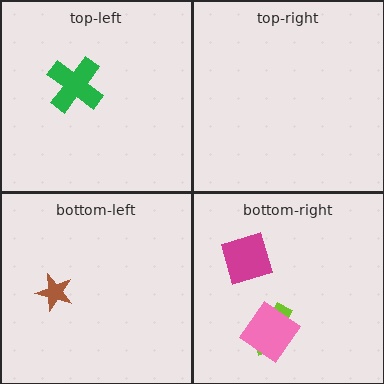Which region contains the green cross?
The top-left region.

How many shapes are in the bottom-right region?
3.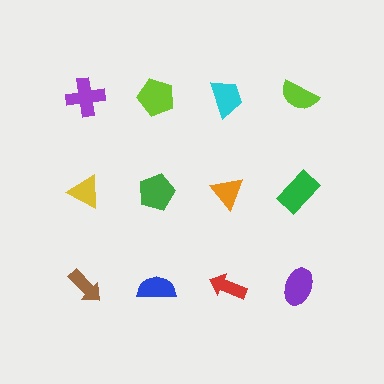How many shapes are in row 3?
4 shapes.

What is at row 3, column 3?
A red arrow.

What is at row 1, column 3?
A cyan trapezoid.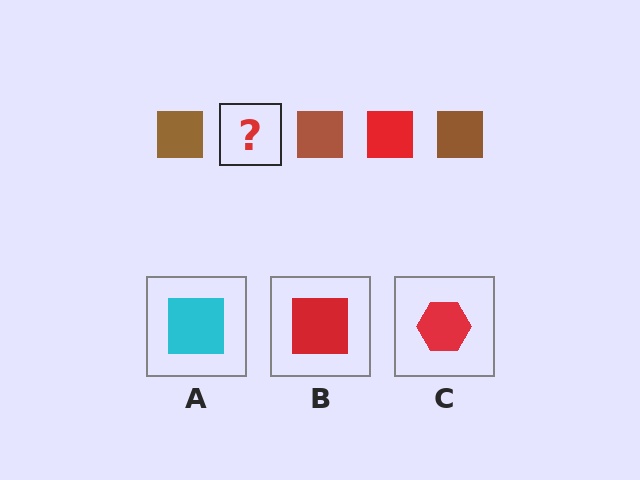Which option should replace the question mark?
Option B.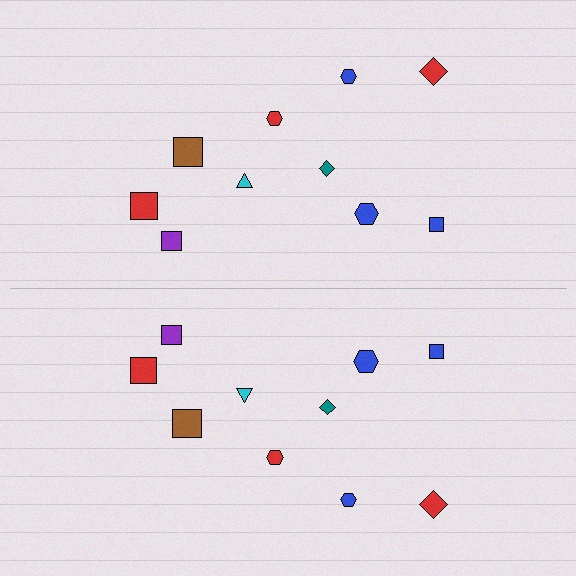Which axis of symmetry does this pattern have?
The pattern has a horizontal axis of symmetry running through the center of the image.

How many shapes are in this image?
There are 20 shapes in this image.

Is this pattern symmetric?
Yes, this pattern has bilateral (reflection) symmetry.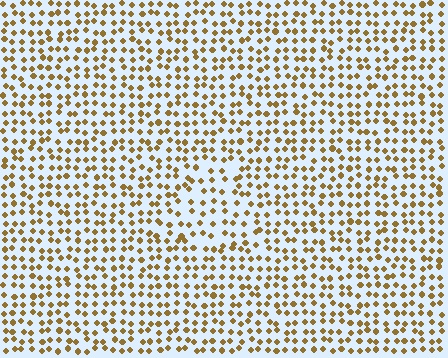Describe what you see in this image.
The image contains small brown elements arranged at two different densities. A triangle-shaped region is visible where the elements are less densely packed than the surrounding area.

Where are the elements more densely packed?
The elements are more densely packed outside the triangle boundary.